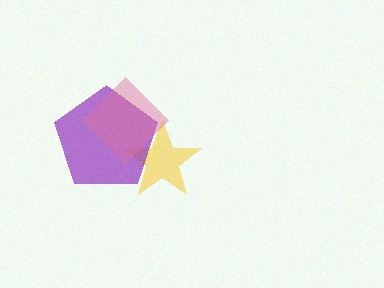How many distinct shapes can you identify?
There are 3 distinct shapes: a yellow star, a purple pentagon, a pink diamond.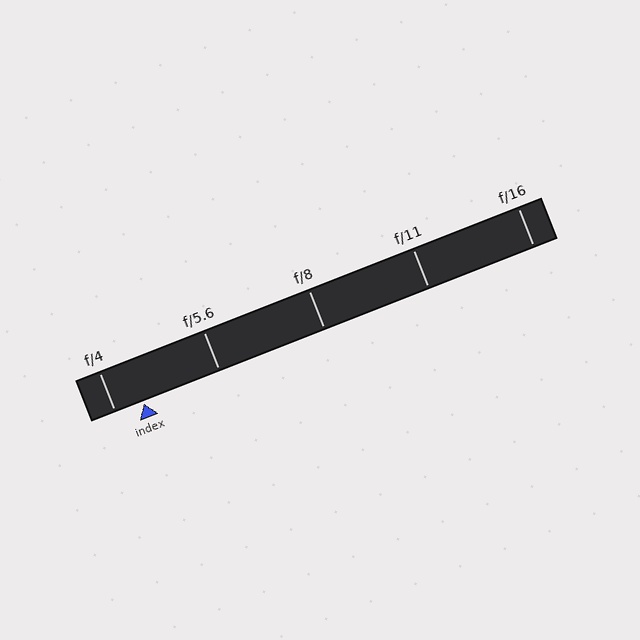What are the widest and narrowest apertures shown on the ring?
The widest aperture shown is f/4 and the narrowest is f/16.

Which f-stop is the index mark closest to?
The index mark is closest to f/4.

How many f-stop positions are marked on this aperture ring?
There are 5 f-stop positions marked.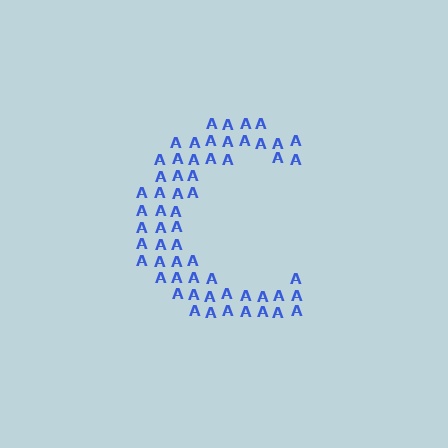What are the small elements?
The small elements are letter A's.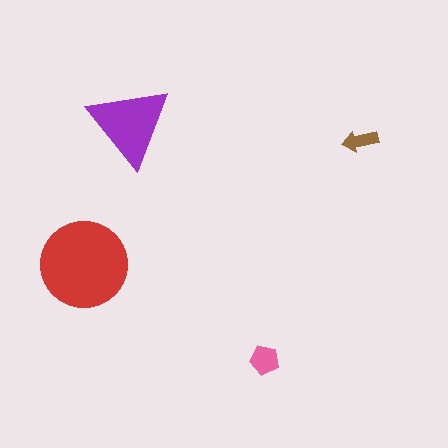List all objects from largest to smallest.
The red circle, the purple triangle, the pink pentagon, the brown arrow.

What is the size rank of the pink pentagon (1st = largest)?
3rd.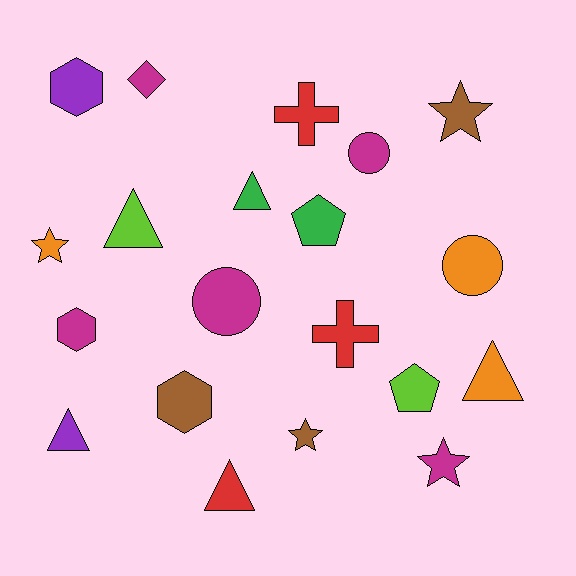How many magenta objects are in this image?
There are 5 magenta objects.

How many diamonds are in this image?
There is 1 diamond.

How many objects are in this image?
There are 20 objects.